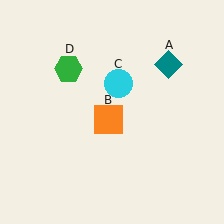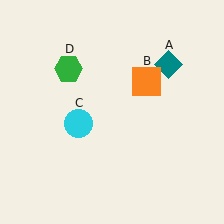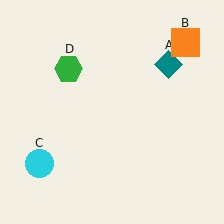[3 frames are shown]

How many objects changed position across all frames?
2 objects changed position: orange square (object B), cyan circle (object C).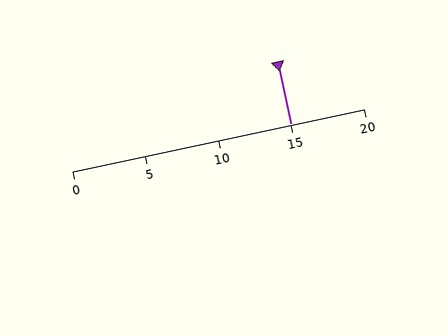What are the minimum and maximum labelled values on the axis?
The axis runs from 0 to 20.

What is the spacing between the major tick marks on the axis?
The major ticks are spaced 5 apart.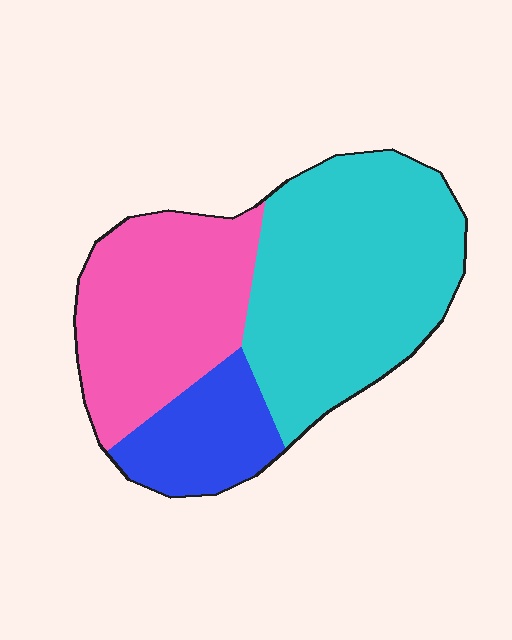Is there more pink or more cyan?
Cyan.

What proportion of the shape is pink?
Pink takes up about one third (1/3) of the shape.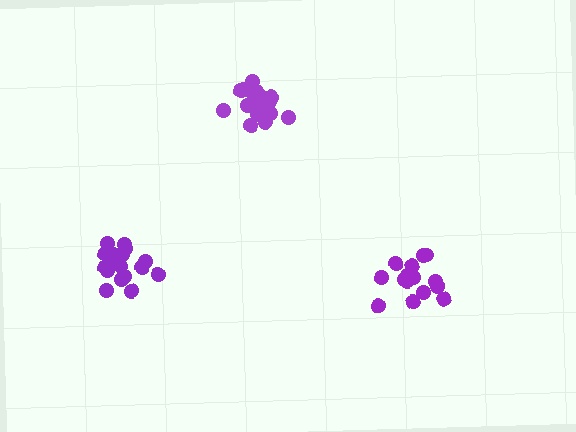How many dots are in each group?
Group 1: 18 dots, Group 2: 20 dots, Group 3: 16 dots (54 total).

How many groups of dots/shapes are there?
There are 3 groups.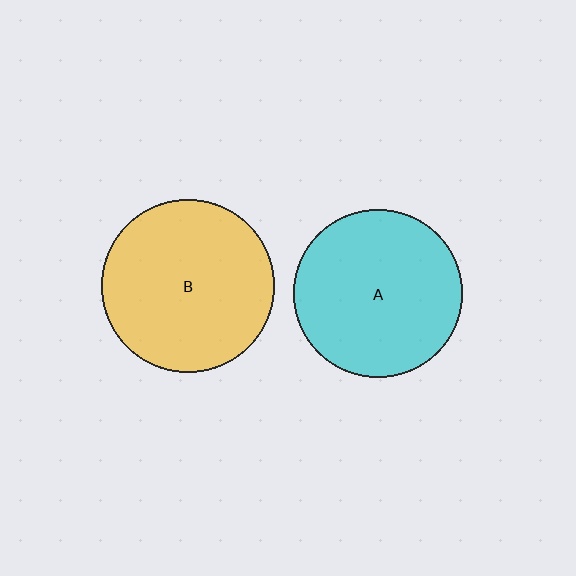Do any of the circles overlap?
No, none of the circles overlap.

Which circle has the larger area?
Circle B (yellow).